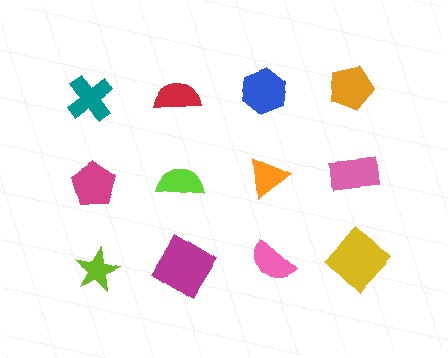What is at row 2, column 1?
A magenta pentagon.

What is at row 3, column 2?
A magenta diamond.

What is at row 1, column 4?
An orange pentagon.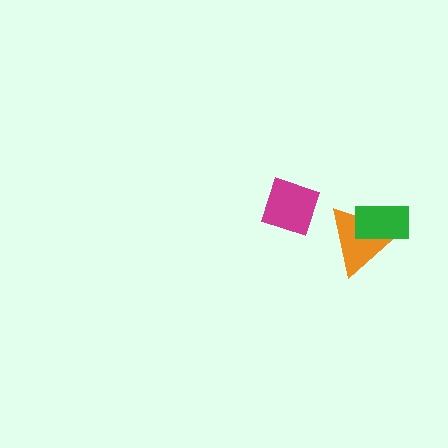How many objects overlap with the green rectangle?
1 object overlaps with the green rectangle.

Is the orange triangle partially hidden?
Yes, it is partially covered by another shape.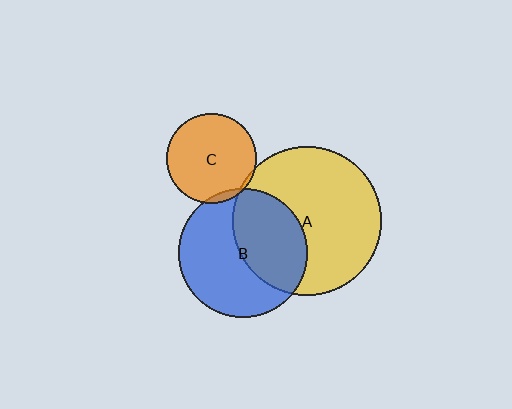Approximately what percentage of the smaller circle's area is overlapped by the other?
Approximately 5%.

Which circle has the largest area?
Circle A (yellow).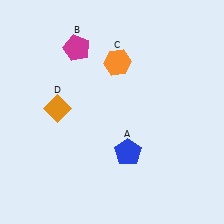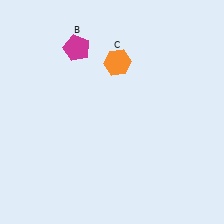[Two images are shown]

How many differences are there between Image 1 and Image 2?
There are 2 differences between the two images.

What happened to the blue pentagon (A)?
The blue pentagon (A) was removed in Image 2. It was in the bottom-right area of Image 1.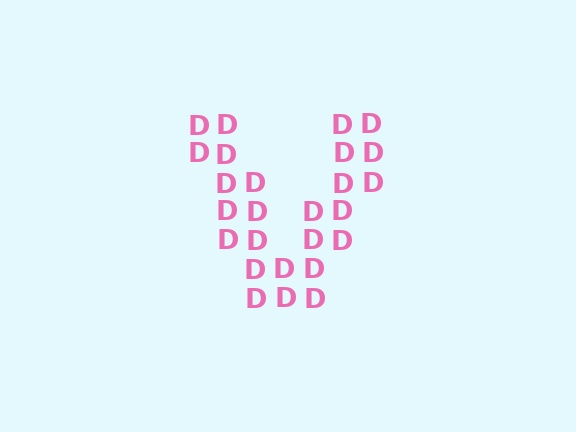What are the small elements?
The small elements are letter D's.